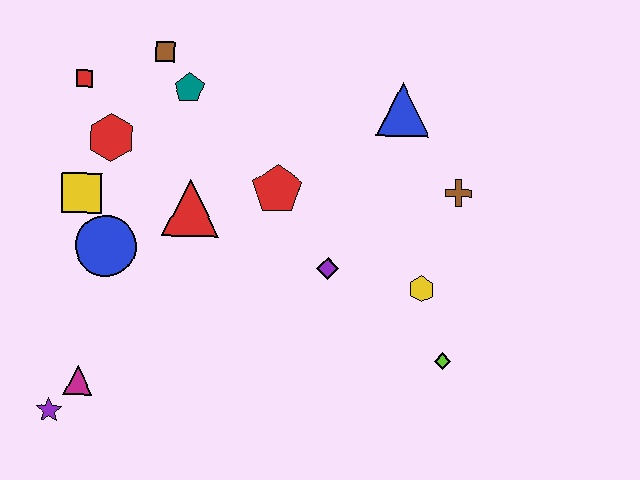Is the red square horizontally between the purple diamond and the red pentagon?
No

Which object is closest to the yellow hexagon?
The lime diamond is closest to the yellow hexagon.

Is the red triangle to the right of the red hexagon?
Yes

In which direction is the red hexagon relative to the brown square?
The red hexagon is below the brown square.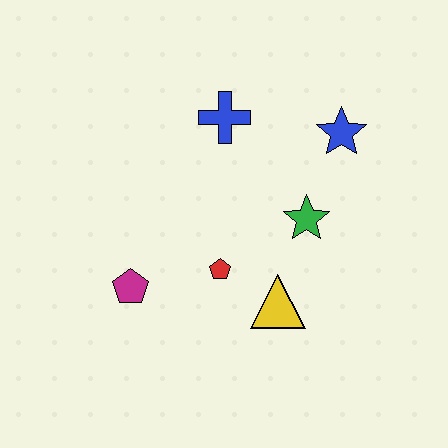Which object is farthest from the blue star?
The magenta pentagon is farthest from the blue star.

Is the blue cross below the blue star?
No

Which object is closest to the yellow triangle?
The red pentagon is closest to the yellow triangle.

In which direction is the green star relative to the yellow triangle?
The green star is above the yellow triangle.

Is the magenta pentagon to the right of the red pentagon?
No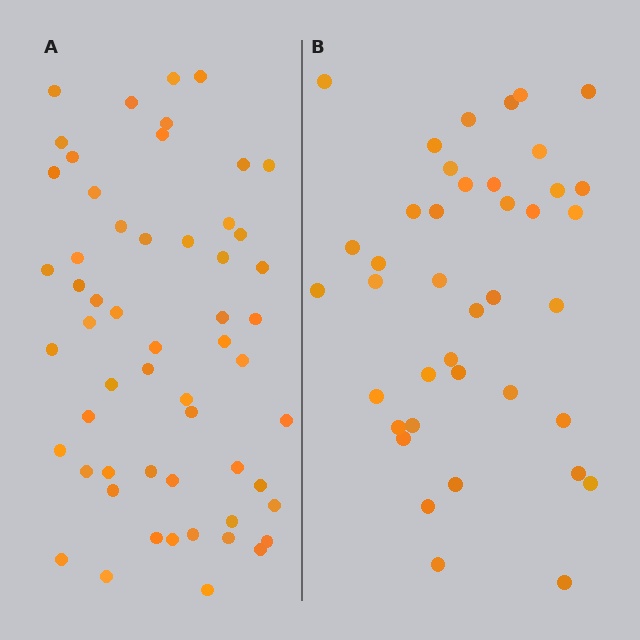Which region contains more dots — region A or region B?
Region A (the left region) has more dots.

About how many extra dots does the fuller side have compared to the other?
Region A has approximately 15 more dots than region B.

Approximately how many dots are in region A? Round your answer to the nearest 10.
About 60 dots. (The exact count is 56, which rounds to 60.)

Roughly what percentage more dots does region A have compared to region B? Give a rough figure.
About 40% more.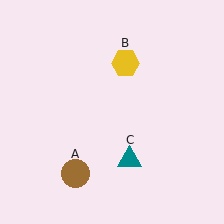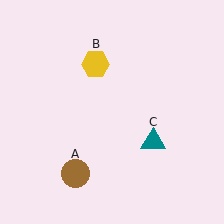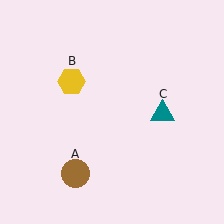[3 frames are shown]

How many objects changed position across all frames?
2 objects changed position: yellow hexagon (object B), teal triangle (object C).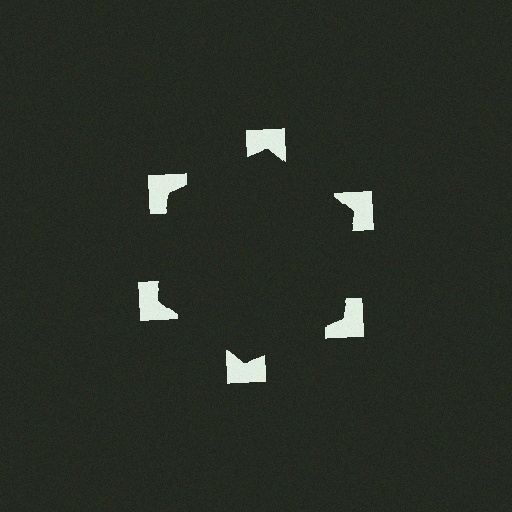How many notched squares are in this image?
There are 6 — one at each vertex of the illusory hexagon.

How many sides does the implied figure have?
6 sides.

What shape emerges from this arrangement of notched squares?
An illusory hexagon — its edges are inferred from the aligned wedge cuts in the notched squares, not physically drawn.